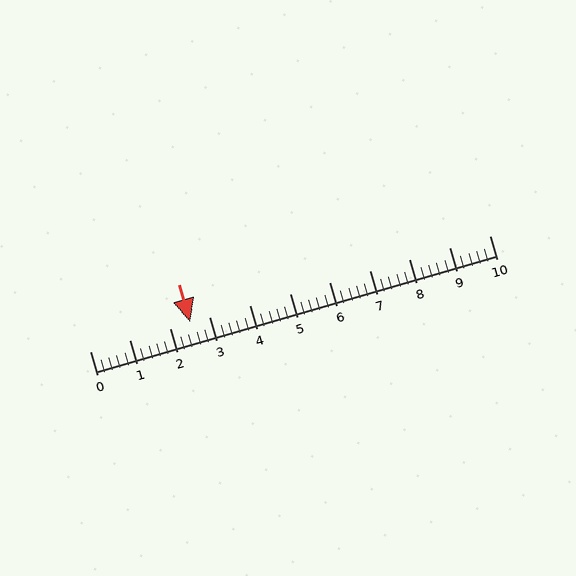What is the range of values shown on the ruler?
The ruler shows values from 0 to 10.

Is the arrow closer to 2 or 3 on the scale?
The arrow is closer to 3.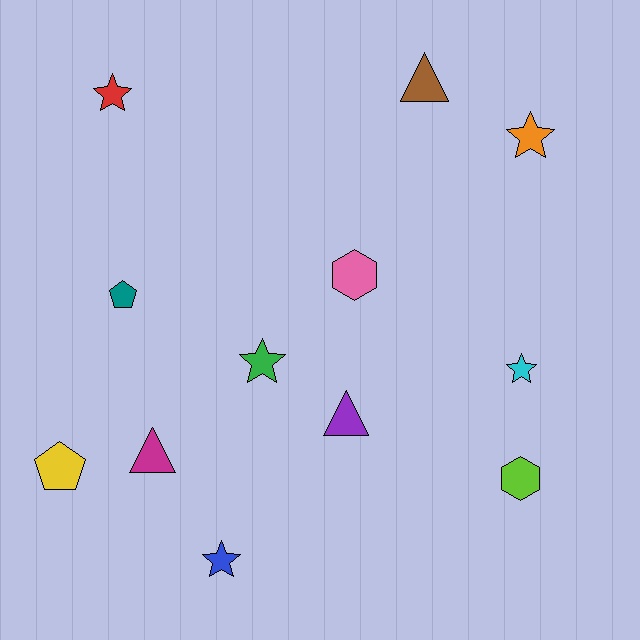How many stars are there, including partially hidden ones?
There are 5 stars.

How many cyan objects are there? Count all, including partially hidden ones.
There is 1 cyan object.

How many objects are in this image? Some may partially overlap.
There are 12 objects.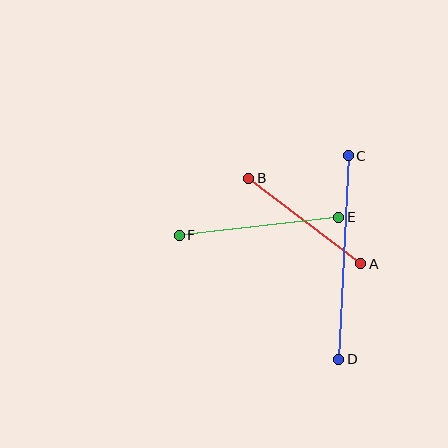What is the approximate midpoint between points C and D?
The midpoint is at approximately (343, 257) pixels.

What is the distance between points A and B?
The distance is approximately 141 pixels.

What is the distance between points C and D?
The distance is approximately 204 pixels.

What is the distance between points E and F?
The distance is approximately 160 pixels.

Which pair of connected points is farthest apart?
Points C and D are farthest apart.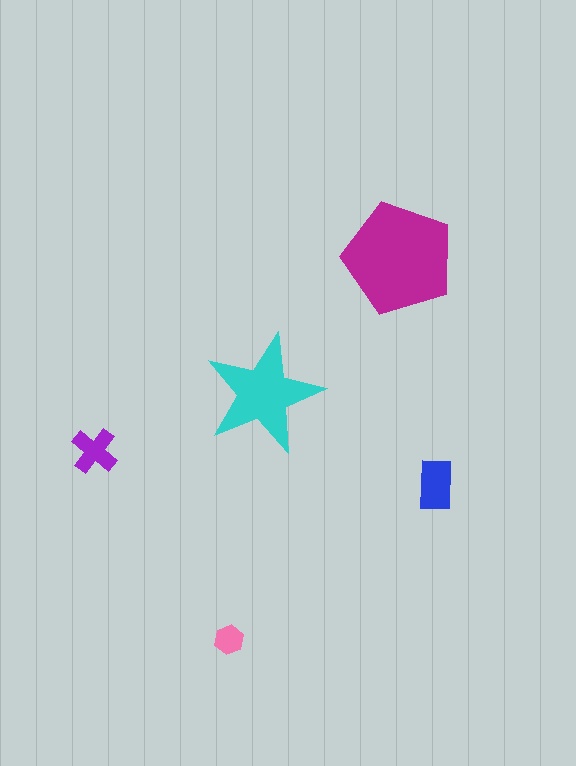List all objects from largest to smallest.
The magenta pentagon, the cyan star, the blue rectangle, the purple cross, the pink hexagon.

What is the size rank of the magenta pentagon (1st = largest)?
1st.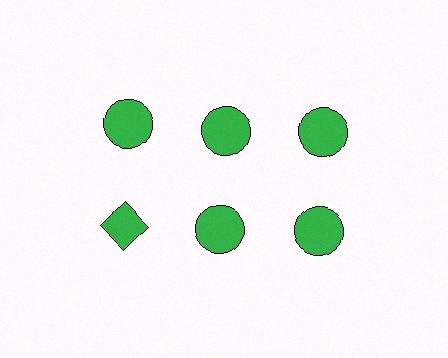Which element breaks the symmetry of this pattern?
The green diamond in the second row, leftmost column breaks the symmetry. All other shapes are green circles.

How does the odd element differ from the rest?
It has a different shape: diamond instead of circle.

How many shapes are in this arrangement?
There are 6 shapes arranged in a grid pattern.